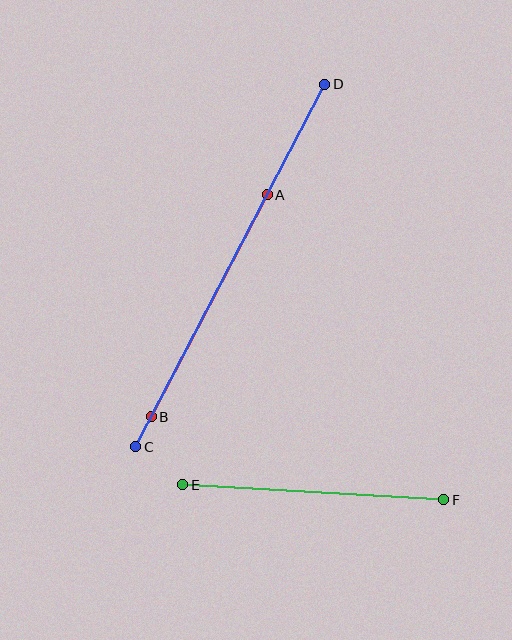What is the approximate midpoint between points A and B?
The midpoint is at approximately (209, 306) pixels.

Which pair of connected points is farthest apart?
Points C and D are farthest apart.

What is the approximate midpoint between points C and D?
The midpoint is at approximately (230, 265) pixels.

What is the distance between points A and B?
The distance is approximately 250 pixels.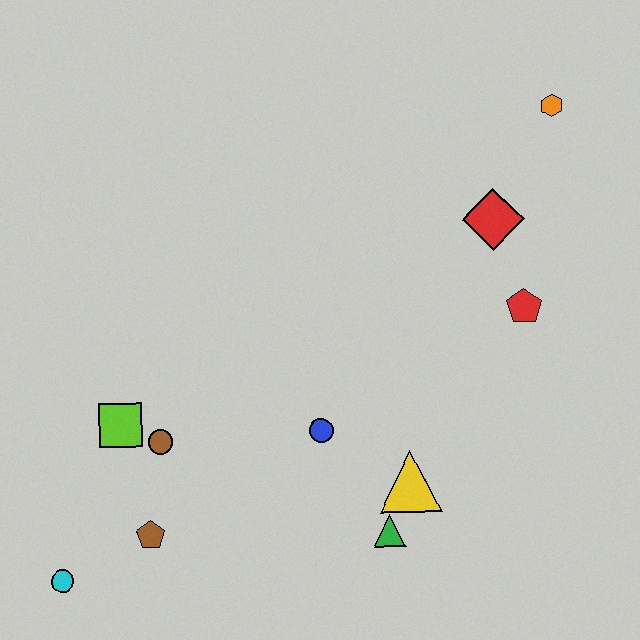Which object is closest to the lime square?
The brown circle is closest to the lime square.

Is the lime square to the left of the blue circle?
Yes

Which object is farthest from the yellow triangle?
The orange hexagon is farthest from the yellow triangle.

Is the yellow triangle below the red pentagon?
Yes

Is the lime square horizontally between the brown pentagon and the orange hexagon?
No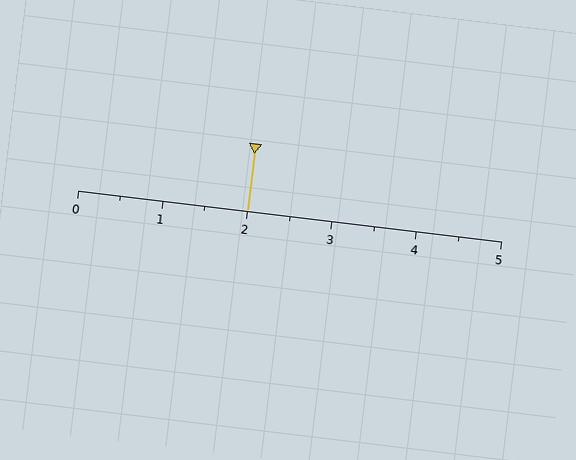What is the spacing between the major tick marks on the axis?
The major ticks are spaced 1 apart.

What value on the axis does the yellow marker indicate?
The marker indicates approximately 2.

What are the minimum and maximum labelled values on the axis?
The axis runs from 0 to 5.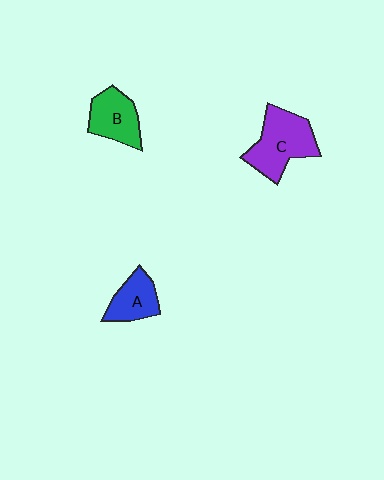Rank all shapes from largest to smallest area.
From largest to smallest: C (purple), B (green), A (blue).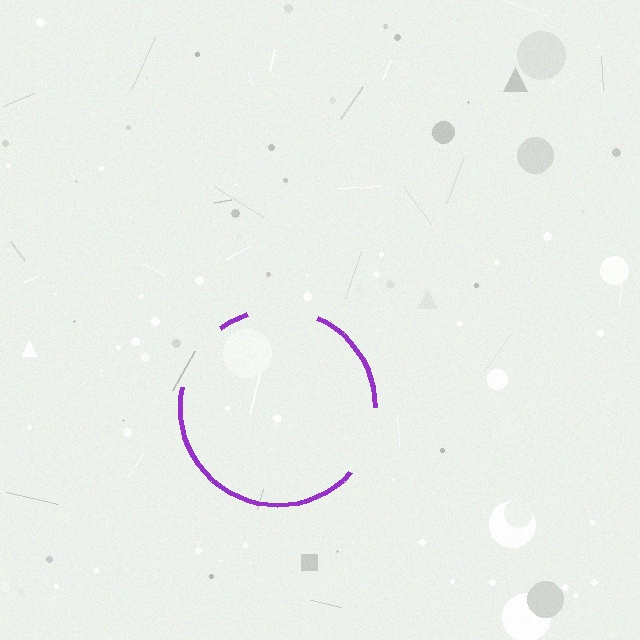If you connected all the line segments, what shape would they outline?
They would outline a circle.